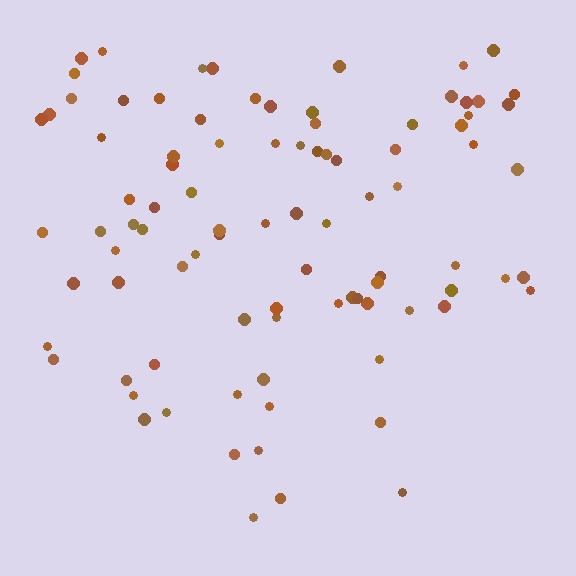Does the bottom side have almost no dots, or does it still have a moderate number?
Still a moderate number, just noticeably fewer than the top.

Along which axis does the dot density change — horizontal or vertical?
Vertical.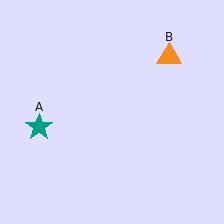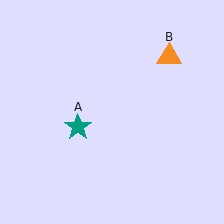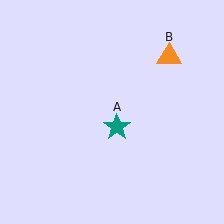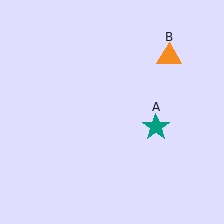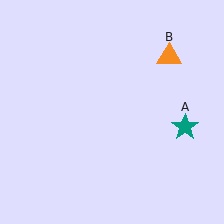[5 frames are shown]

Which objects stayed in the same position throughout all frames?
Orange triangle (object B) remained stationary.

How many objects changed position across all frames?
1 object changed position: teal star (object A).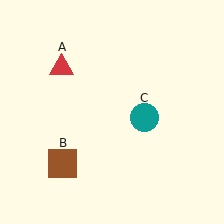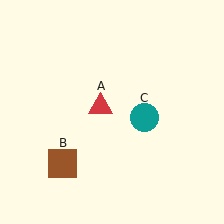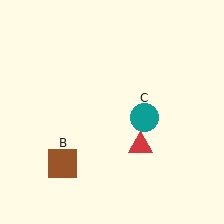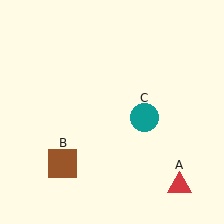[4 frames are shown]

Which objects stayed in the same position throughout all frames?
Brown square (object B) and teal circle (object C) remained stationary.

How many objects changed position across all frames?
1 object changed position: red triangle (object A).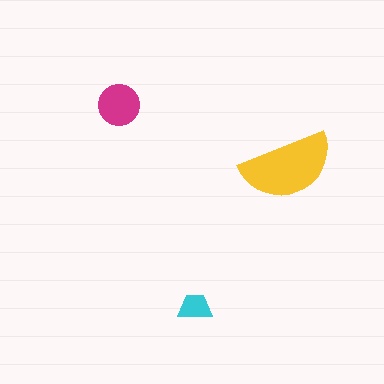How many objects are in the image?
There are 3 objects in the image.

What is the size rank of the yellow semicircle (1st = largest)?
1st.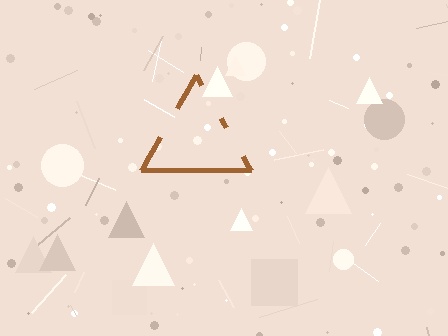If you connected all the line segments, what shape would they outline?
They would outline a triangle.